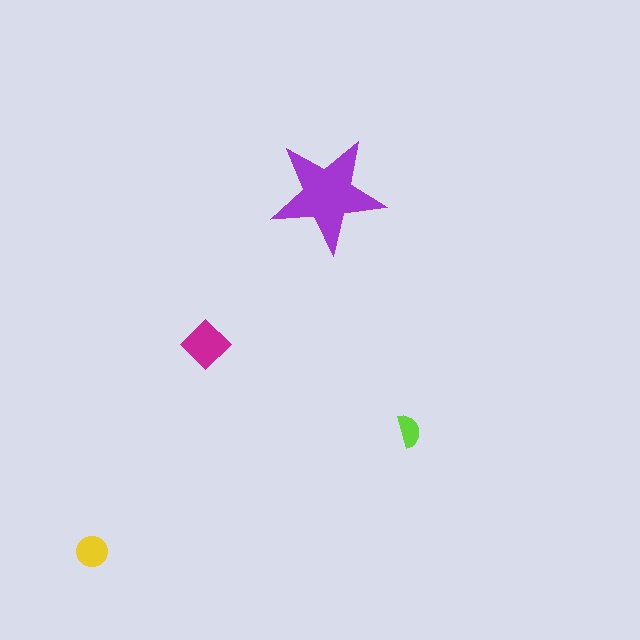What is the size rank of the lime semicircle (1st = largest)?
4th.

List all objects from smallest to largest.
The lime semicircle, the yellow circle, the magenta diamond, the purple star.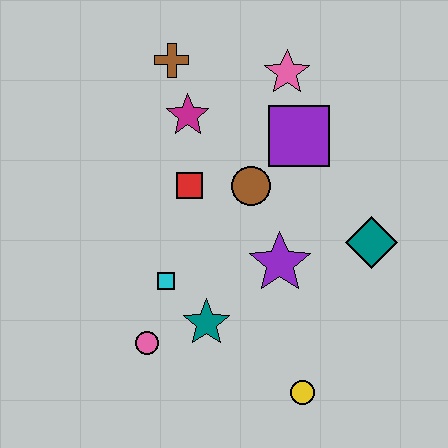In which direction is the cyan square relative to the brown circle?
The cyan square is below the brown circle.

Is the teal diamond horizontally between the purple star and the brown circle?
No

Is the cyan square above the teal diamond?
No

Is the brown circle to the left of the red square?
No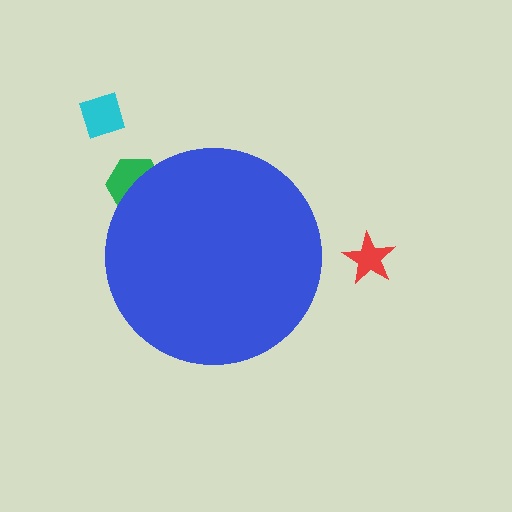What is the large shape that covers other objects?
A blue circle.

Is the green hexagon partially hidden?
Yes, the green hexagon is partially hidden behind the blue circle.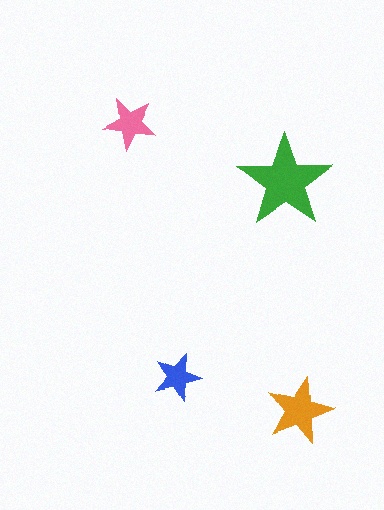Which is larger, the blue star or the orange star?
The orange one.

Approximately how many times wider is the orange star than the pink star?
About 1.5 times wider.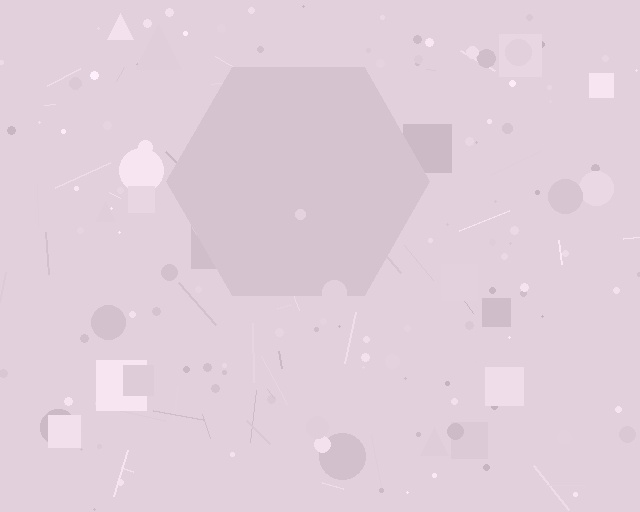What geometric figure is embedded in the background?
A hexagon is embedded in the background.